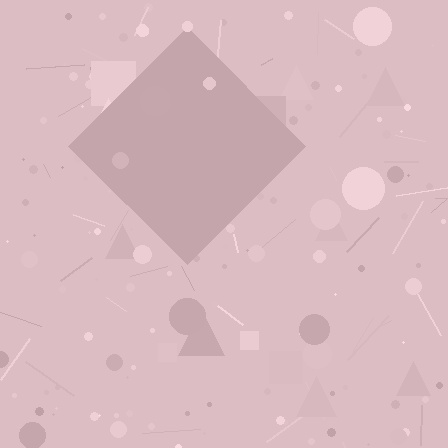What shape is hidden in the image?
A diamond is hidden in the image.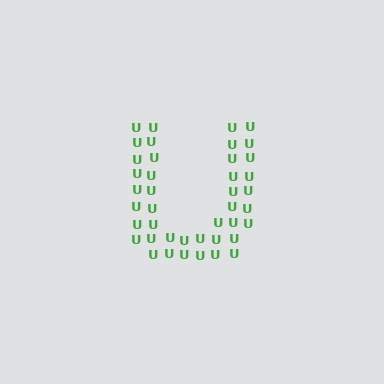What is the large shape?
The large shape is the letter U.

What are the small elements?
The small elements are letter U's.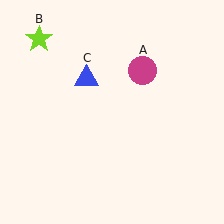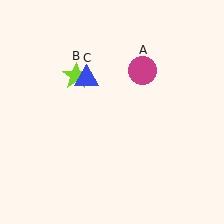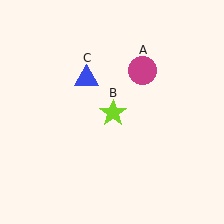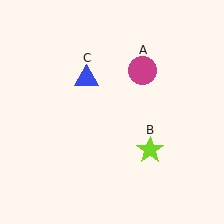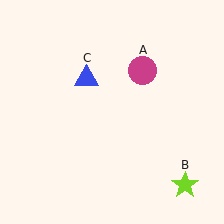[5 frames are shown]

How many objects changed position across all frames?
1 object changed position: lime star (object B).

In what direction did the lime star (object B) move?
The lime star (object B) moved down and to the right.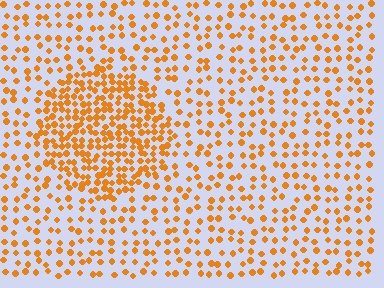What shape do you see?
I see a circle.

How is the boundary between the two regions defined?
The boundary is defined by a change in element density (approximately 2.2x ratio). All elements are the same color, size, and shape.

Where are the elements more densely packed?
The elements are more densely packed inside the circle boundary.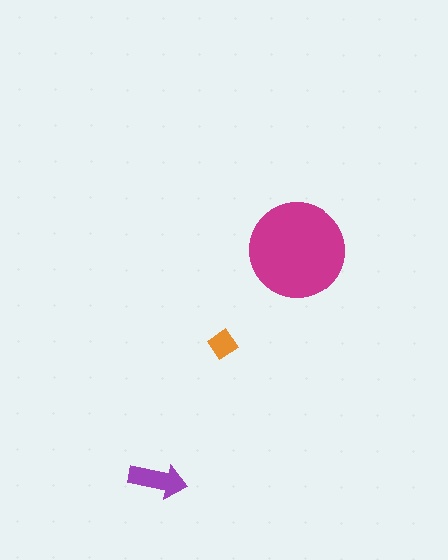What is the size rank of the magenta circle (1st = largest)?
1st.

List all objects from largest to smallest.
The magenta circle, the purple arrow, the orange diamond.